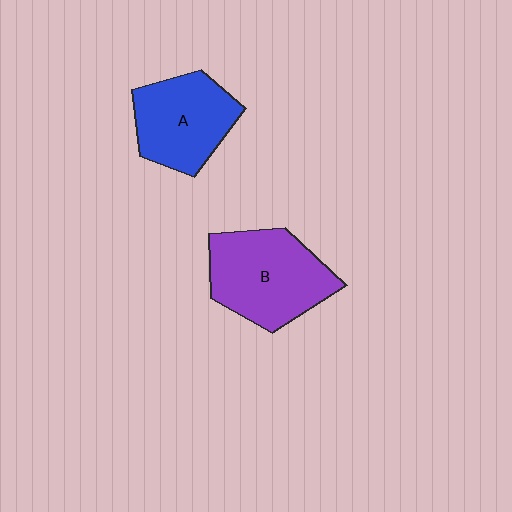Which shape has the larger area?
Shape B (purple).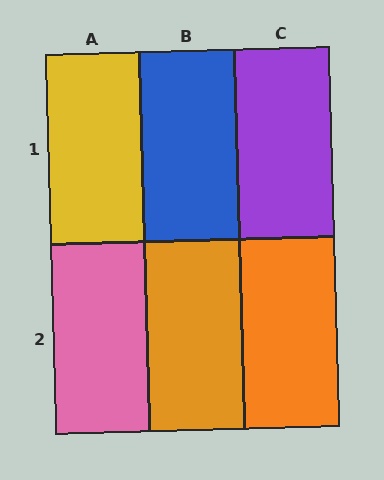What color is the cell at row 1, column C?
Purple.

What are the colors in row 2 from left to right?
Pink, orange, orange.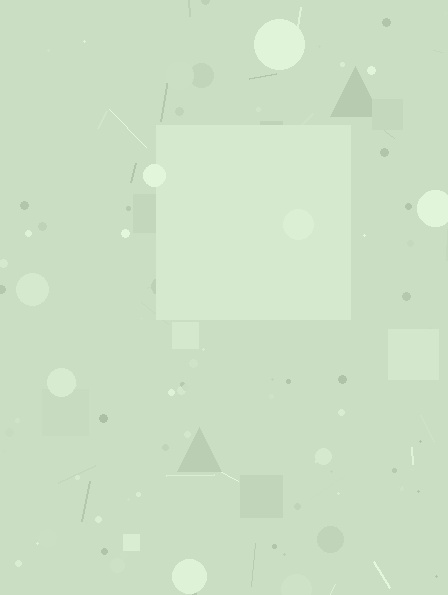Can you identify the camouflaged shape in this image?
The camouflaged shape is a square.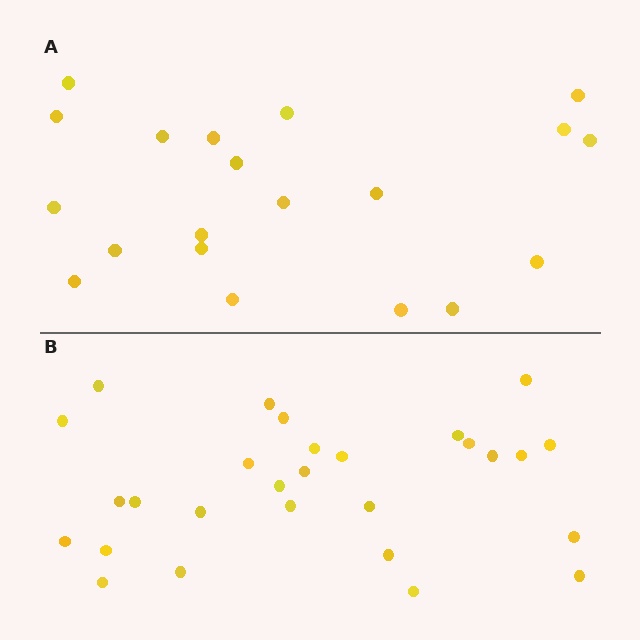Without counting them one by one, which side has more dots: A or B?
Region B (the bottom region) has more dots.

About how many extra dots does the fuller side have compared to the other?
Region B has roughly 8 or so more dots than region A.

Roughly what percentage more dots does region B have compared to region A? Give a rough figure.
About 40% more.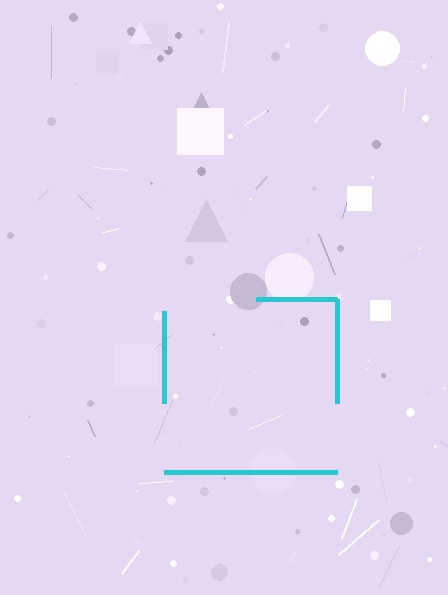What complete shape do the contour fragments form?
The contour fragments form a square.